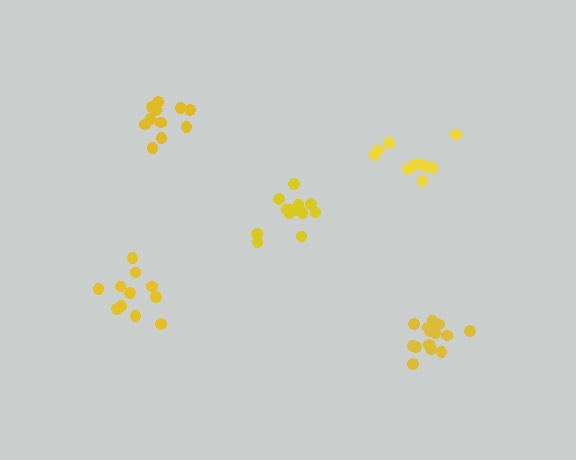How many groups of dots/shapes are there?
There are 5 groups.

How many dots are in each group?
Group 1: 13 dots, Group 2: 11 dots, Group 3: 14 dots, Group 4: 11 dots, Group 5: 10 dots (59 total).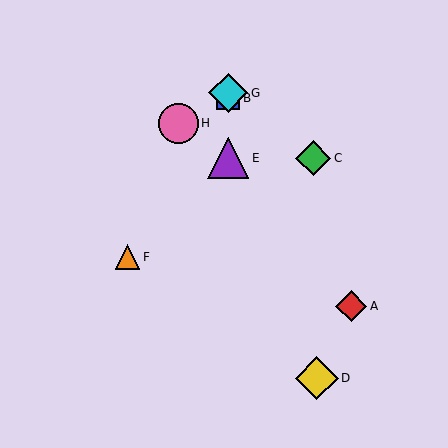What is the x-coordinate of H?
Object H is at x≈179.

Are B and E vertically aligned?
Yes, both are at x≈228.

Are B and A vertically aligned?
No, B is at x≈228 and A is at x≈351.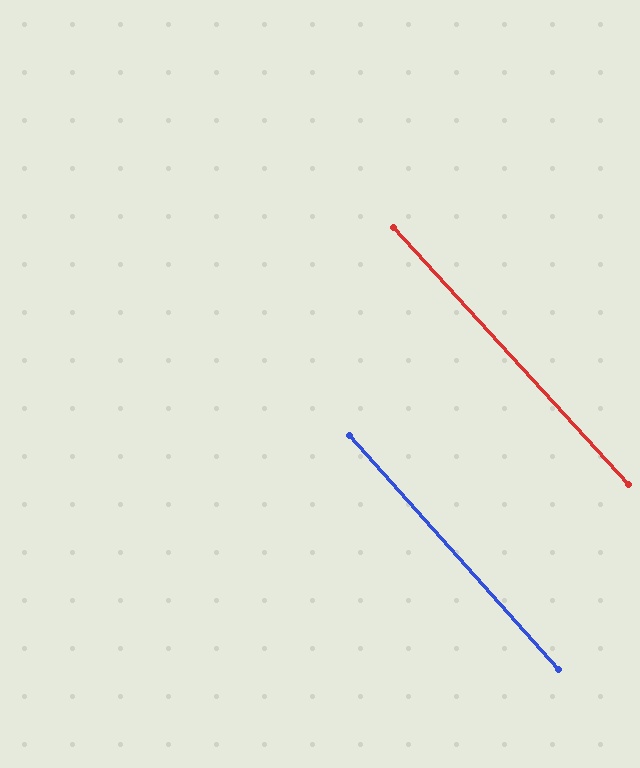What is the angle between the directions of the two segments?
Approximately 1 degree.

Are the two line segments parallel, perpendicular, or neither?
Parallel — their directions differ by only 0.7°.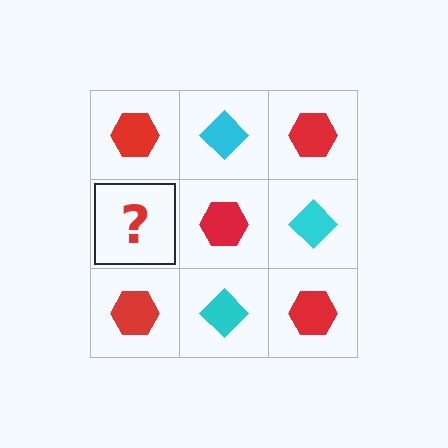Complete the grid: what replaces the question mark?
The question mark should be replaced with a cyan diamond.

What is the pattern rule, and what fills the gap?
The rule is that it alternates red hexagon and cyan diamond in a checkerboard pattern. The gap should be filled with a cyan diamond.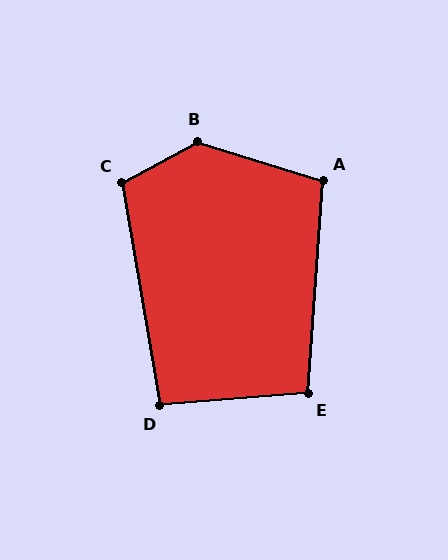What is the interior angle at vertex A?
Approximately 103 degrees (obtuse).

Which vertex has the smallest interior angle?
D, at approximately 95 degrees.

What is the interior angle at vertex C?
Approximately 109 degrees (obtuse).